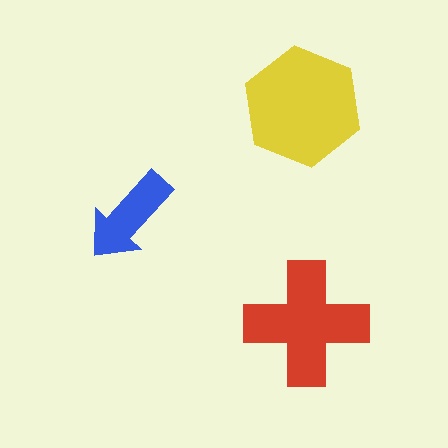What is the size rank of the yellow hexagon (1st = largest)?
1st.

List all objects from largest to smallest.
The yellow hexagon, the red cross, the blue arrow.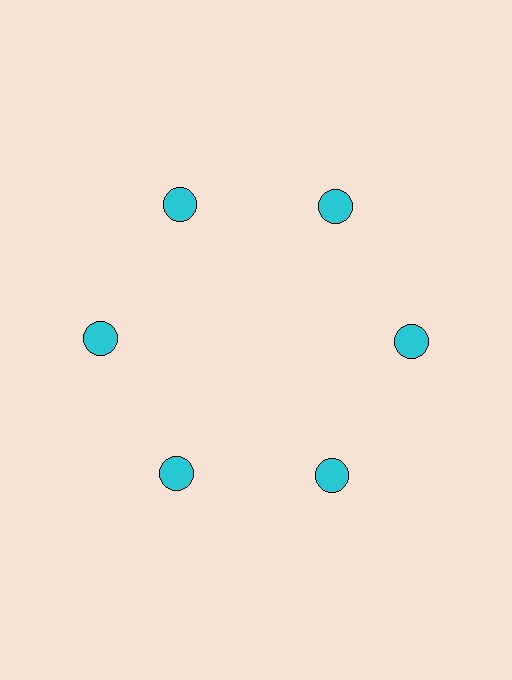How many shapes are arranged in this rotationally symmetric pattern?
There are 6 shapes, arranged in 6 groups of 1.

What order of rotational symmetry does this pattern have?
This pattern has 6-fold rotational symmetry.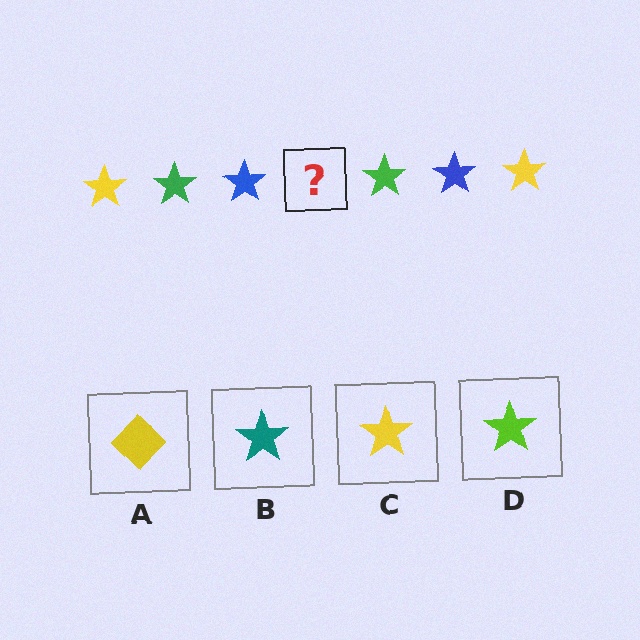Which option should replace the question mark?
Option C.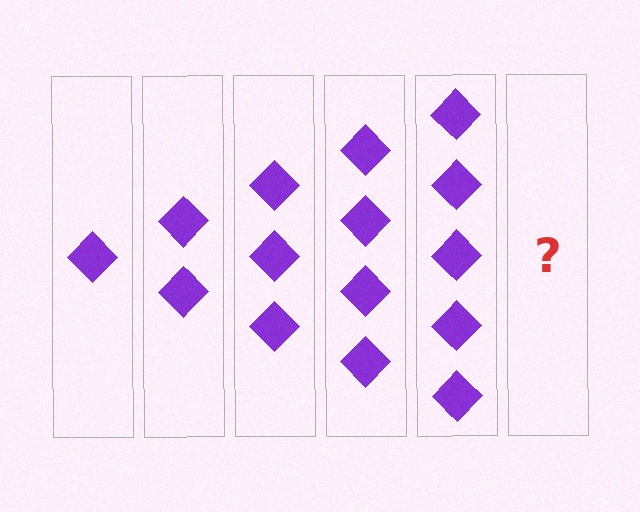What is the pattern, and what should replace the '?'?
The pattern is that each step adds one more diamond. The '?' should be 6 diamonds.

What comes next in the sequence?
The next element should be 6 diamonds.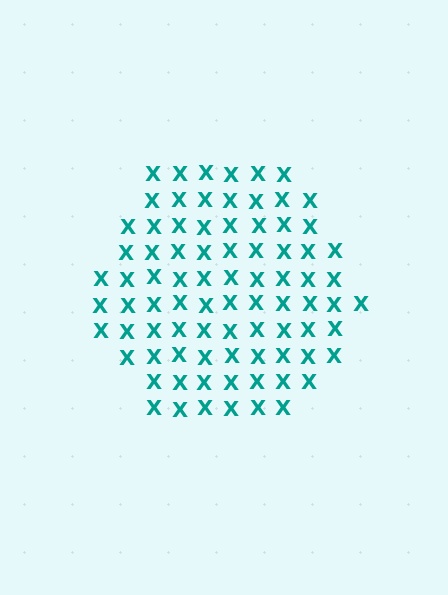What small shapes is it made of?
It is made of small letter X's.